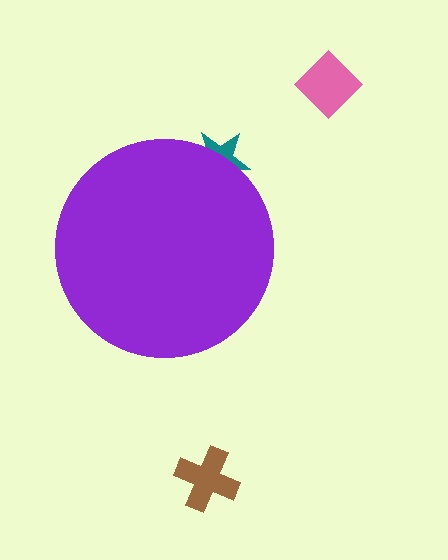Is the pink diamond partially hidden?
No, the pink diamond is fully visible.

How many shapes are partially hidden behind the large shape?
1 shape is partially hidden.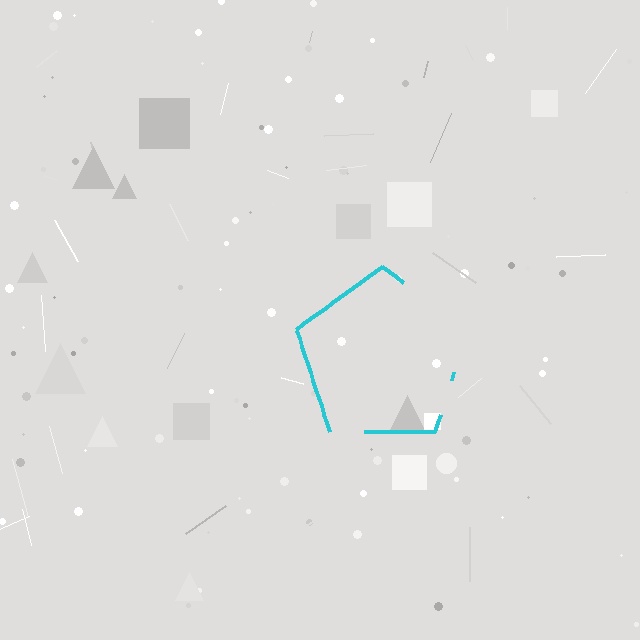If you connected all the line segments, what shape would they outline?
They would outline a pentagon.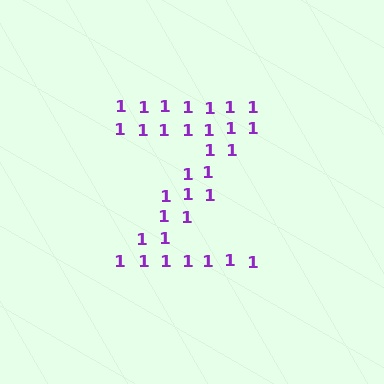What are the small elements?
The small elements are digit 1's.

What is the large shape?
The large shape is the letter Z.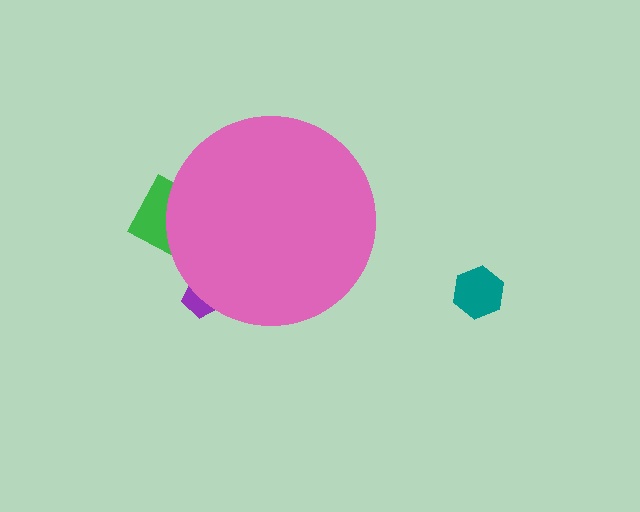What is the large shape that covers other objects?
A pink circle.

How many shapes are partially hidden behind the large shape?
3 shapes are partially hidden.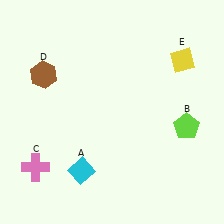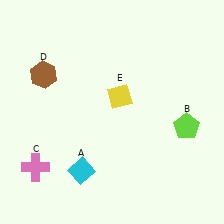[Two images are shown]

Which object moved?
The yellow diamond (E) moved left.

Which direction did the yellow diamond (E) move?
The yellow diamond (E) moved left.